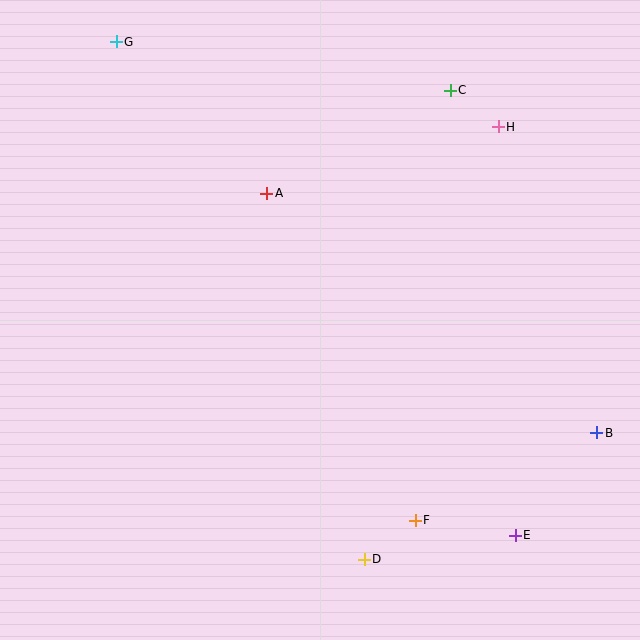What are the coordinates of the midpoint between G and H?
The midpoint between G and H is at (307, 84).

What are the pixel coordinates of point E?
Point E is at (515, 535).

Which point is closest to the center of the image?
Point A at (267, 193) is closest to the center.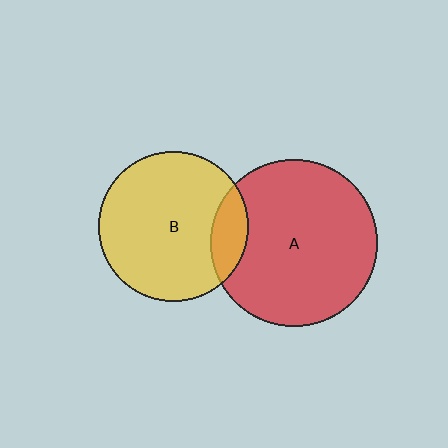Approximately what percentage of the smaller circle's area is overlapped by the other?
Approximately 15%.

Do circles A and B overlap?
Yes.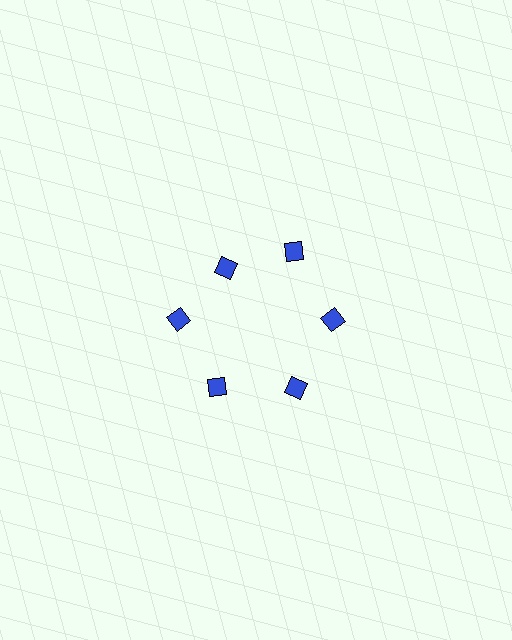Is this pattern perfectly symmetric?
No. The 6 blue diamonds are arranged in a ring, but one element near the 11 o'clock position is pulled inward toward the center, breaking the 6-fold rotational symmetry.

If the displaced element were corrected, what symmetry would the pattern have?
It would have 6-fold rotational symmetry — the pattern would map onto itself every 60 degrees.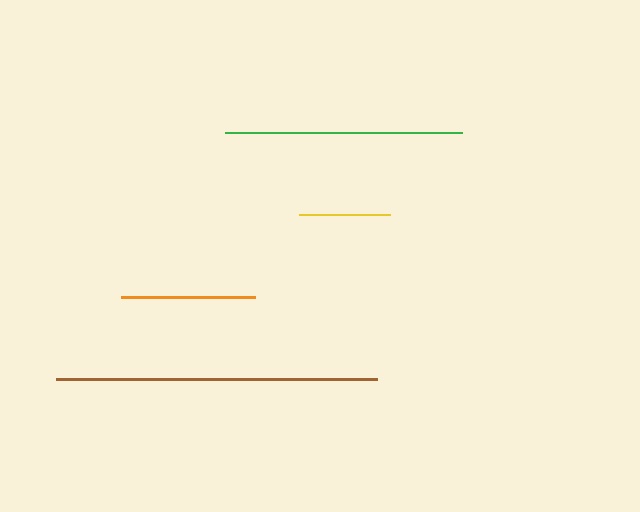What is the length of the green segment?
The green segment is approximately 238 pixels long.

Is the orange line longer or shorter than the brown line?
The brown line is longer than the orange line.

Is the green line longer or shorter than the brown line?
The brown line is longer than the green line.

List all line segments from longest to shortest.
From longest to shortest: brown, green, orange, yellow.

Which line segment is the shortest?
The yellow line is the shortest at approximately 91 pixels.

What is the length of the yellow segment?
The yellow segment is approximately 91 pixels long.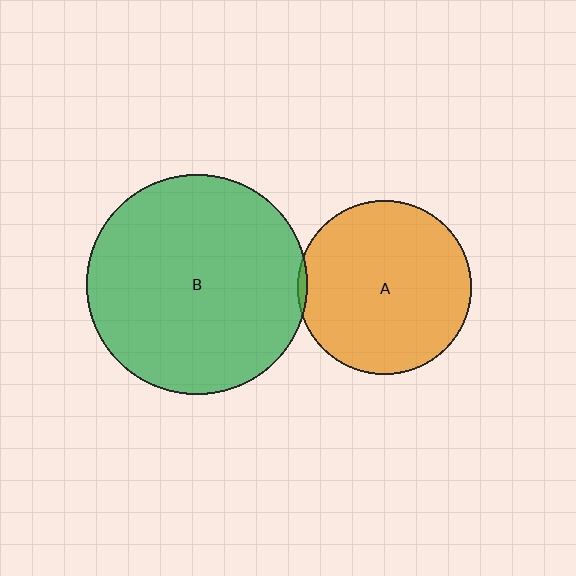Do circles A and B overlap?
Yes.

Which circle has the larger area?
Circle B (green).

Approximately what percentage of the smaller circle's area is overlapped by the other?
Approximately 5%.